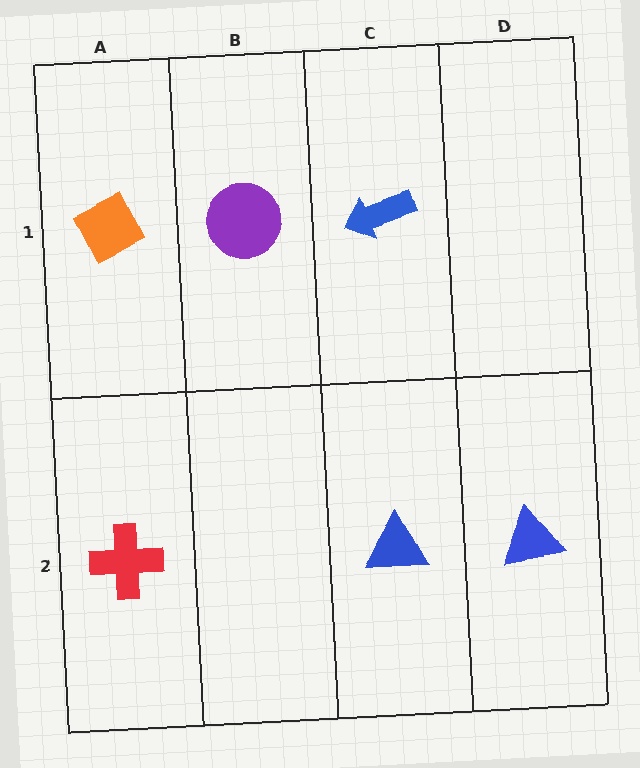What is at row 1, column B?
A purple circle.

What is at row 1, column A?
An orange diamond.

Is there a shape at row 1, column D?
No, that cell is empty.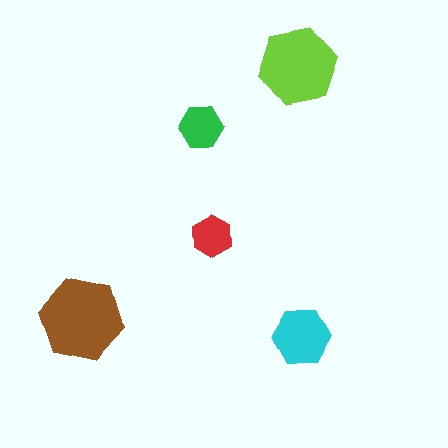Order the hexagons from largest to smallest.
the brown one, the lime one, the cyan one, the green one, the red one.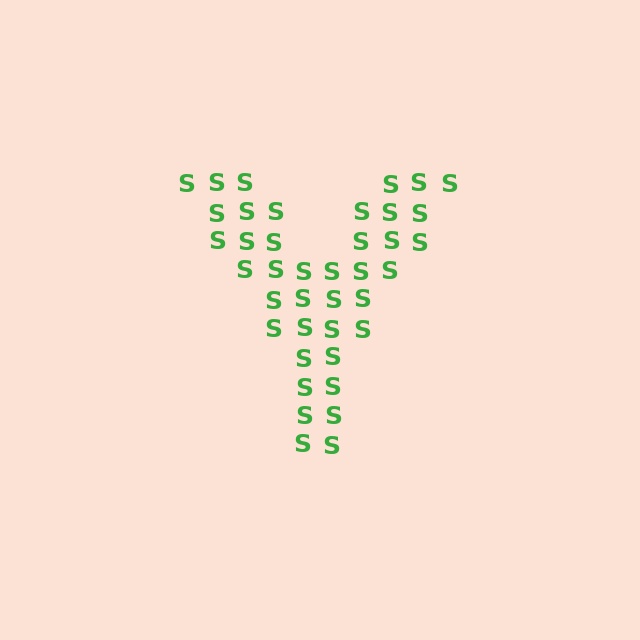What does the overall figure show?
The overall figure shows the letter Y.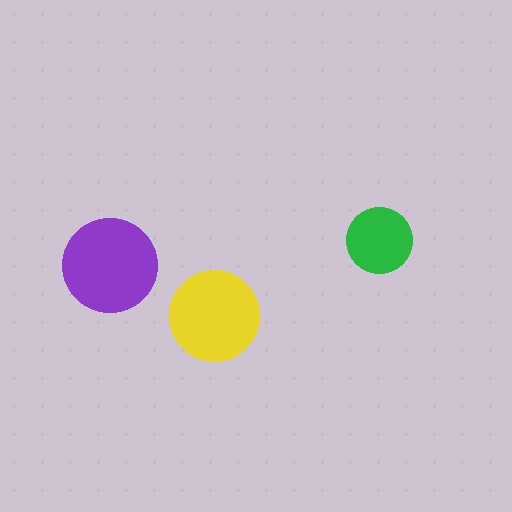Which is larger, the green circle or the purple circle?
The purple one.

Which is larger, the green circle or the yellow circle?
The yellow one.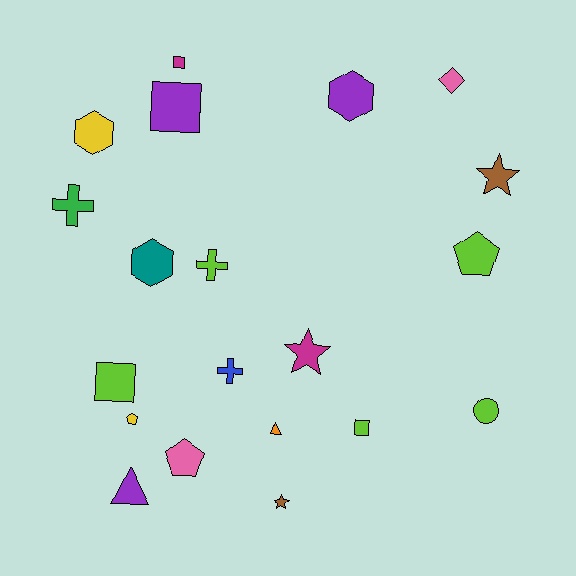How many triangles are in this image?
There are 2 triangles.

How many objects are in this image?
There are 20 objects.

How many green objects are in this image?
There is 1 green object.